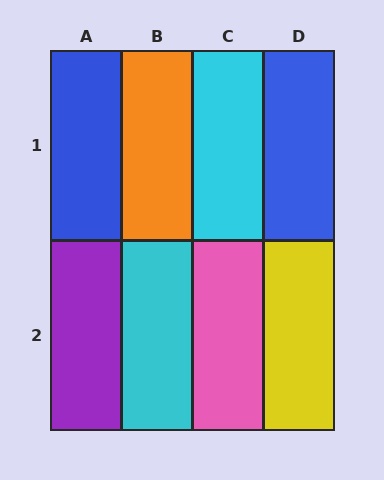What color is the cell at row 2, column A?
Purple.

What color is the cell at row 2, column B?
Cyan.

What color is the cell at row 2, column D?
Yellow.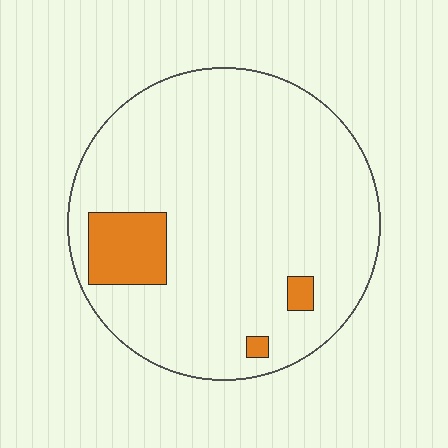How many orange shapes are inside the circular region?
3.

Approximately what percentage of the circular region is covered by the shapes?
Approximately 10%.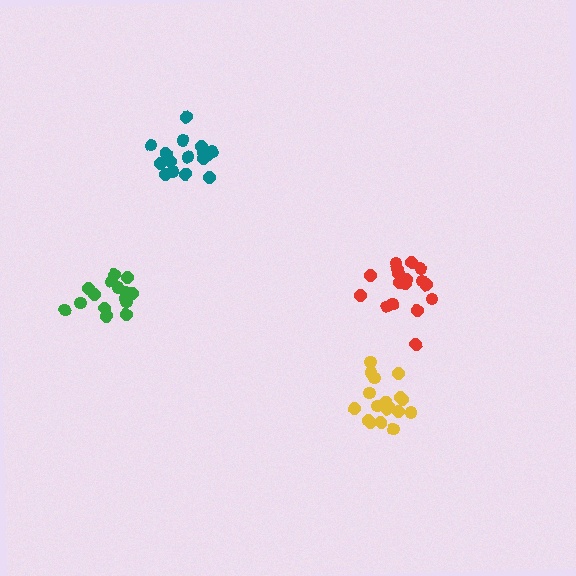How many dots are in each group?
Group 1: 18 dots, Group 2: 18 dots, Group 3: 15 dots, Group 4: 17 dots (68 total).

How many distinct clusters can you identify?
There are 4 distinct clusters.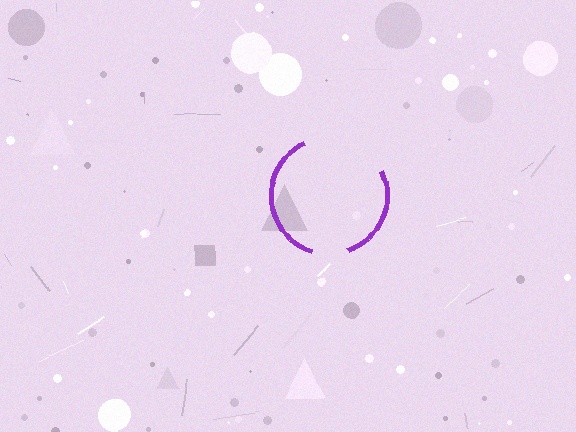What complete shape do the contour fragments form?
The contour fragments form a circle.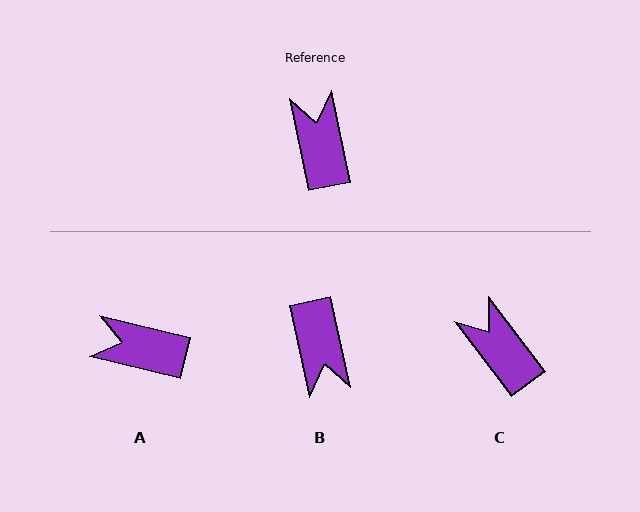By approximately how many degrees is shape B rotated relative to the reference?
Approximately 179 degrees clockwise.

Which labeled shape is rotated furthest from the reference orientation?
B, about 179 degrees away.